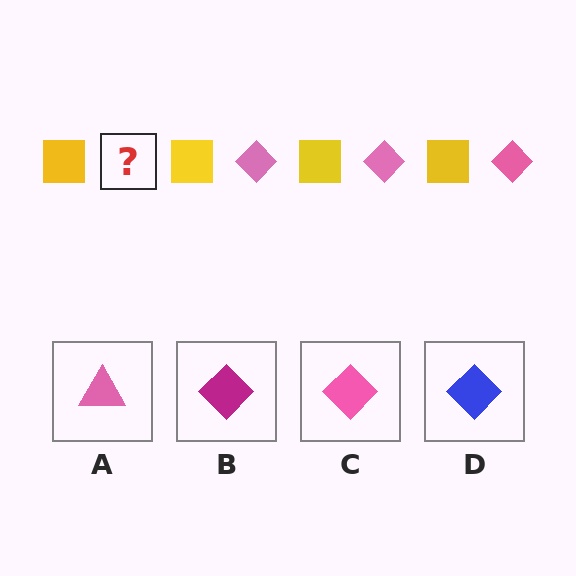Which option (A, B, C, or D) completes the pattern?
C.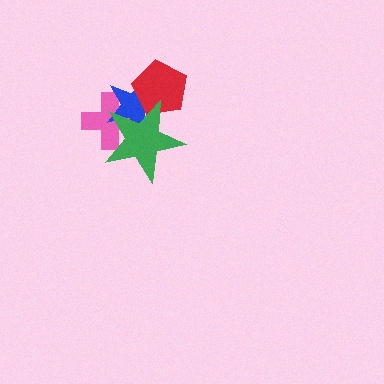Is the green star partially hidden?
No, no other shape covers it.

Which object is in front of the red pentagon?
The green star is in front of the red pentagon.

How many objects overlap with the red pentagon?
2 objects overlap with the red pentagon.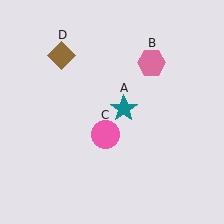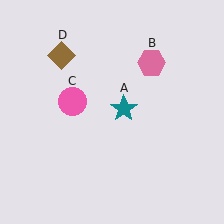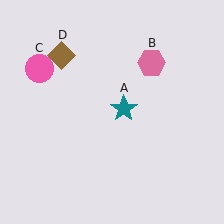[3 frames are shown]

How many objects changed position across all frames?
1 object changed position: pink circle (object C).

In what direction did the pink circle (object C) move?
The pink circle (object C) moved up and to the left.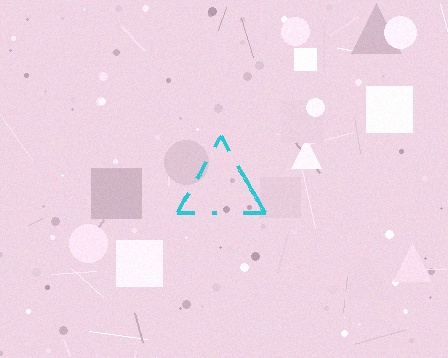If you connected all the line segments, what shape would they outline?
They would outline a triangle.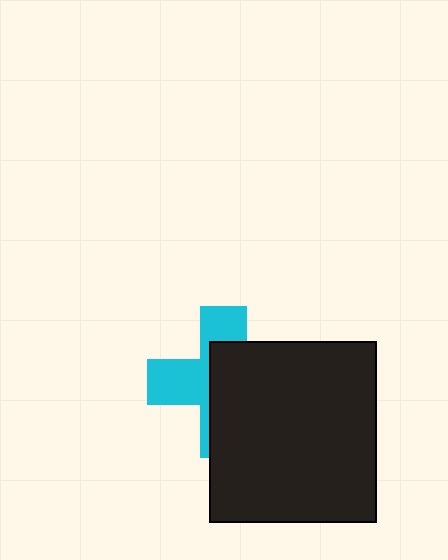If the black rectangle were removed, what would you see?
You would see the complete cyan cross.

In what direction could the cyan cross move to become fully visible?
The cyan cross could move left. That would shift it out from behind the black rectangle entirely.